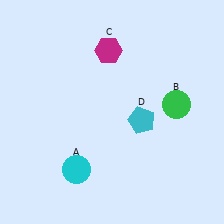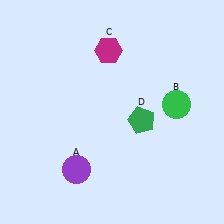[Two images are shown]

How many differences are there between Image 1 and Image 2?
There are 2 differences between the two images.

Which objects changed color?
A changed from cyan to purple. D changed from cyan to green.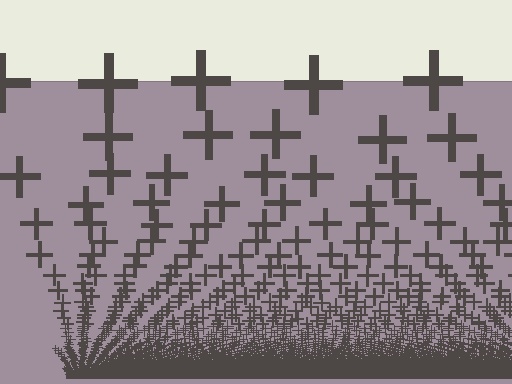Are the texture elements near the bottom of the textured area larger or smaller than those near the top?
Smaller. The gradient is inverted — elements near the bottom are smaller and denser.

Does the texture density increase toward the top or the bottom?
Density increases toward the bottom.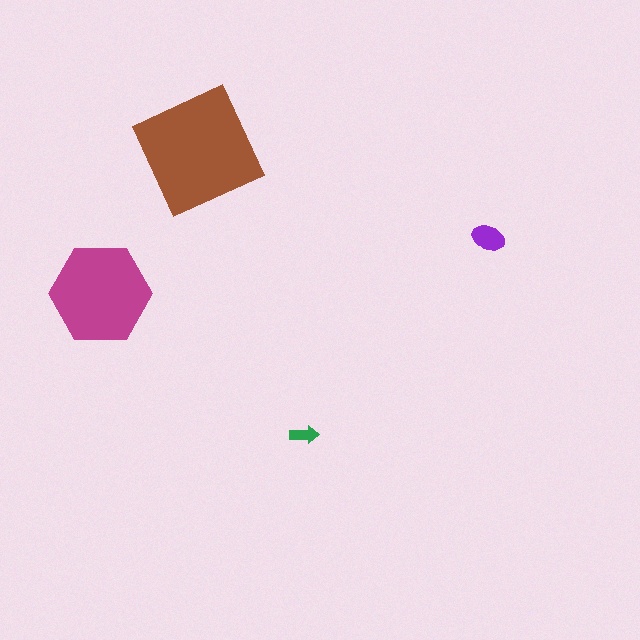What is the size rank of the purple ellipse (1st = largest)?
3rd.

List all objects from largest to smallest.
The brown square, the magenta hexagon, the purple ellipse, the green arrow.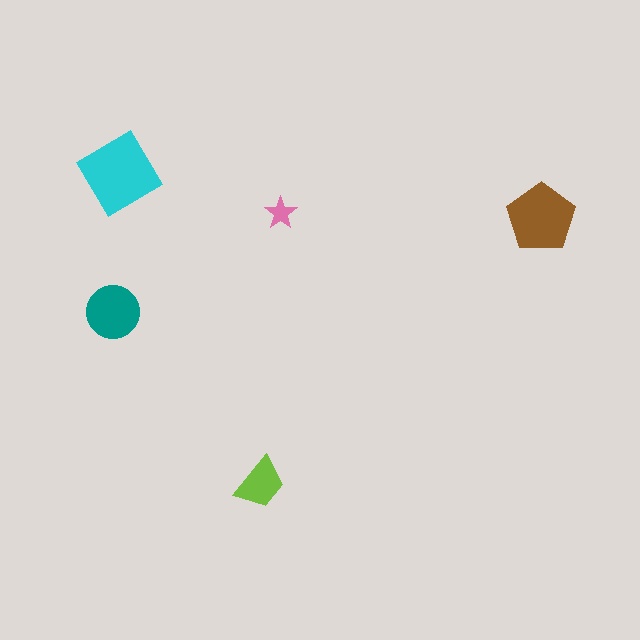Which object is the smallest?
The pink star.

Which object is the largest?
The cyan diamond.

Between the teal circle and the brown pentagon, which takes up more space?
The brown pentagon.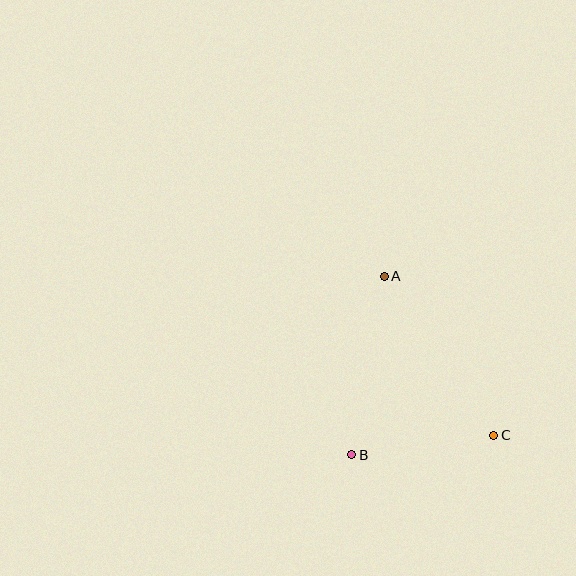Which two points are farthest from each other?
Points A and C are farthest from each other.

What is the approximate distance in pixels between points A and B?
The distance between A and B is approximately 182 pixels.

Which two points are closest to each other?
Points B and C are closest to each other.